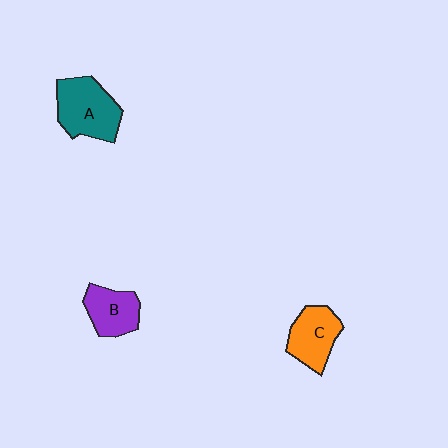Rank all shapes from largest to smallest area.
From largest to smallest: A (teal), C (orange), B (purple).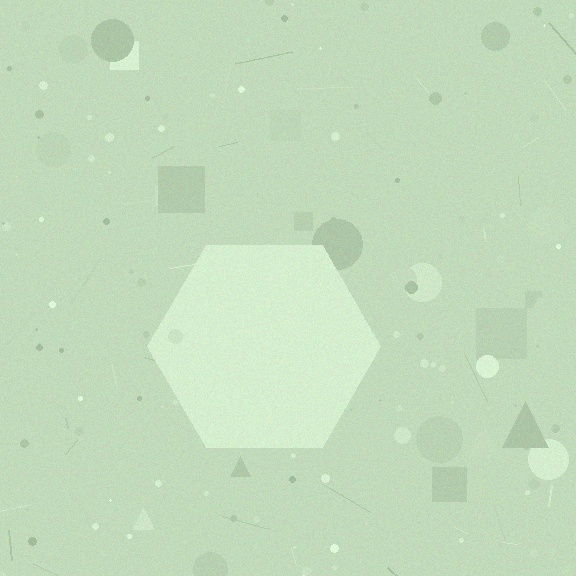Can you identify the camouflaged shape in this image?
The camouflaged shape is a hexagon.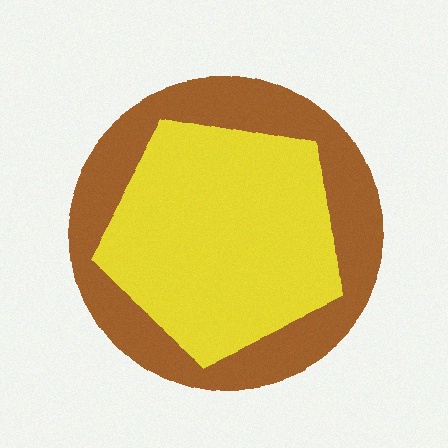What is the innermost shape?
The yellow pentagon.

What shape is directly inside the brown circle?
The yellow pentagon.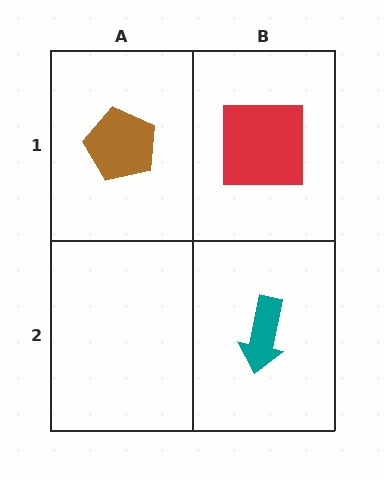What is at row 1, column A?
A brown pentagon.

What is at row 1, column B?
A red square.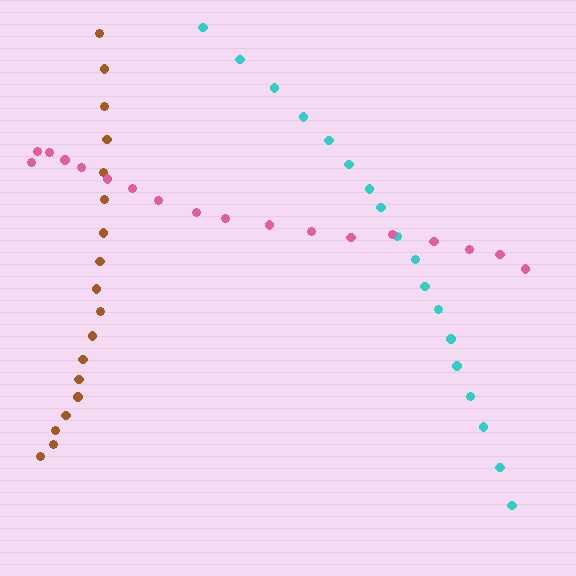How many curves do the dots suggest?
There are 3 distinct paths.